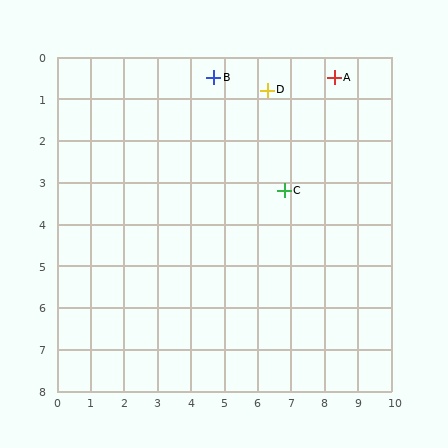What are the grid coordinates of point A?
Point A is at approximately (8.3, 0.5).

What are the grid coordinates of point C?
Point C is at approximately (6.8, 3.2).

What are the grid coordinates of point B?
Point B is at approximately (4.7, 0.5).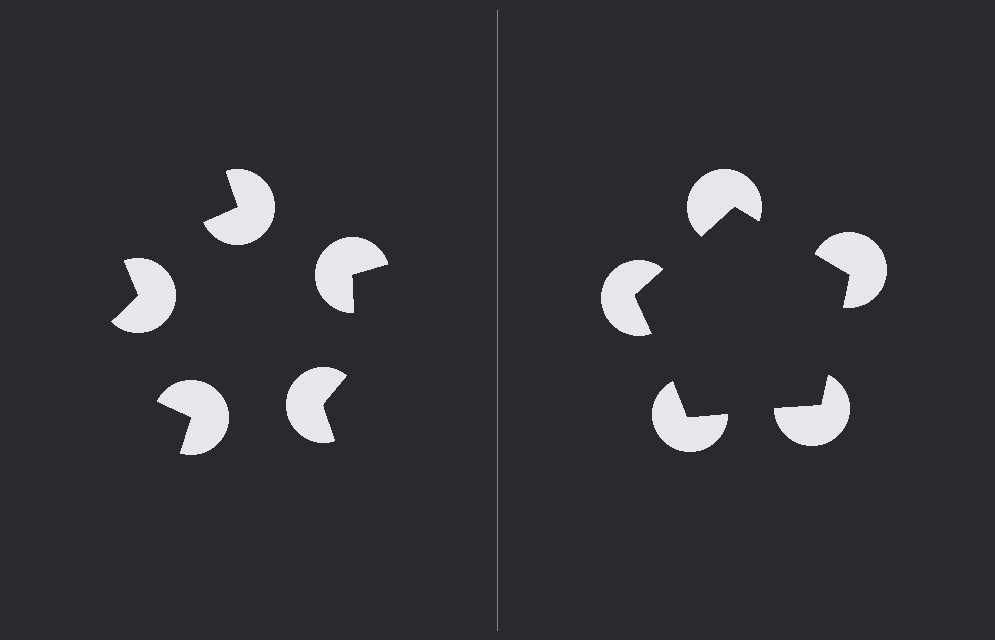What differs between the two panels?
The pac-man discs are positioned identically on both sides; only the wedge orientations differ. On the right they align to a pentagon; on the left they are misaligned.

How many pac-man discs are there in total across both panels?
10 — 5 on each side.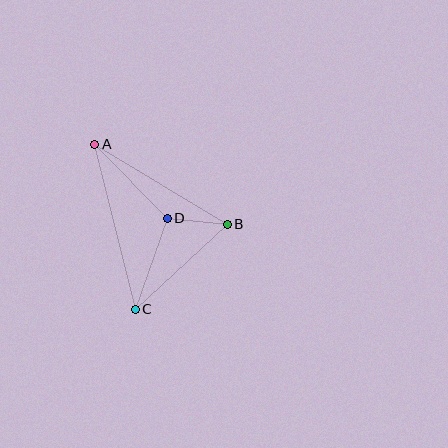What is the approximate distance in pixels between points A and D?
The distance between A and D is approximately 103 pixels.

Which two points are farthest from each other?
Points A and C are farthest from each other.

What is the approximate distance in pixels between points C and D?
The distance between C and D is approximately 96 pixels.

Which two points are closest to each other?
Points B and D are closest to each other.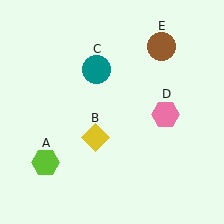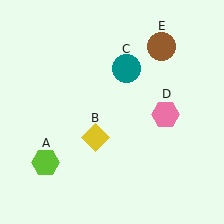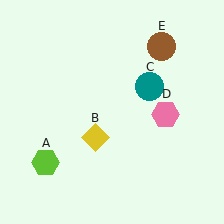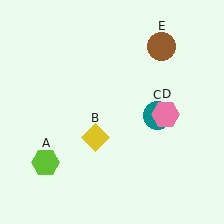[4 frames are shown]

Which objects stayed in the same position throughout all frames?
Lime hexagon (object A) and yellow diamond (object B) and pink hexagon (object D) and brown circle (object E) remained stationary.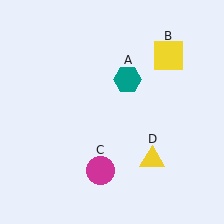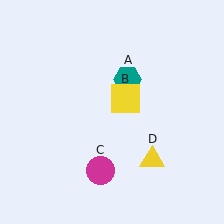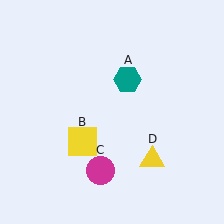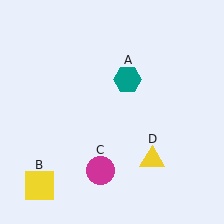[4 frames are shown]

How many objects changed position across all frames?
1 object changed position: yellow square (object B).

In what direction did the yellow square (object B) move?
The yellow square (object B) moved down and to the left.